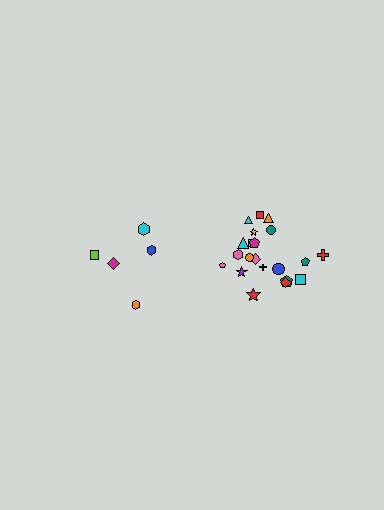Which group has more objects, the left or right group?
The right group.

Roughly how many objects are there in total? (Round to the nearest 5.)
Roughly 25 objects in total.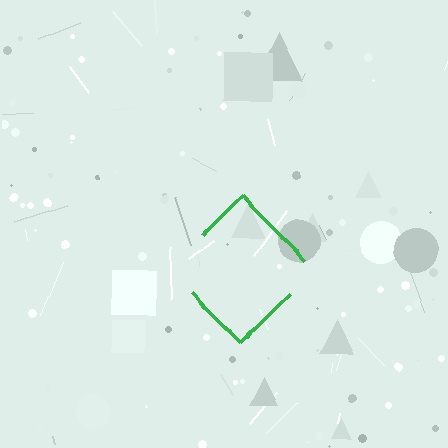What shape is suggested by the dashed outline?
The dashed outline suggests a diamond.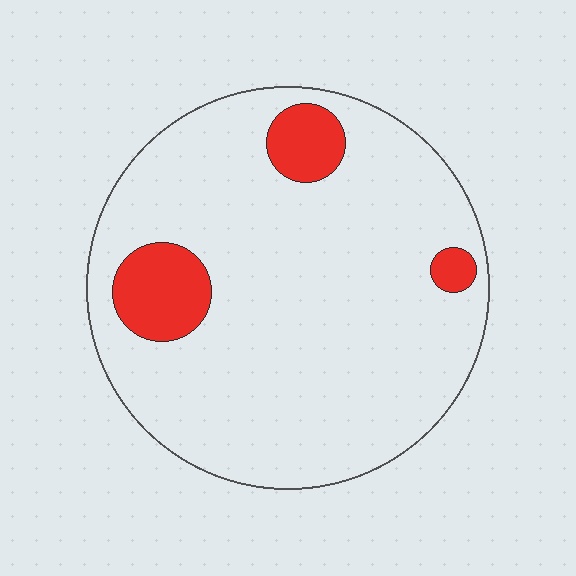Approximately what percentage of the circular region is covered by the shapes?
Approximately 10%.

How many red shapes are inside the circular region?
3.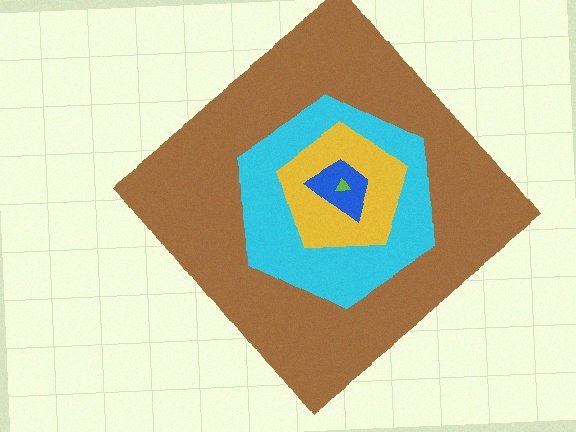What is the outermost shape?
The brown diamond.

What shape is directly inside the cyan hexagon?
The yellow pentagon.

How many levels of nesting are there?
5.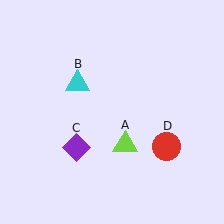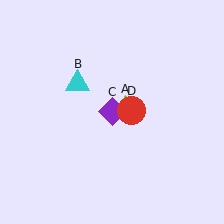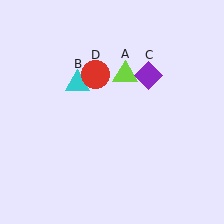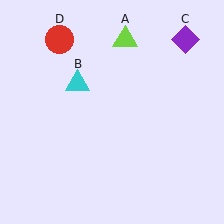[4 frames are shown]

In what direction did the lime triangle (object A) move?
The lime triangle (object A) moved up.